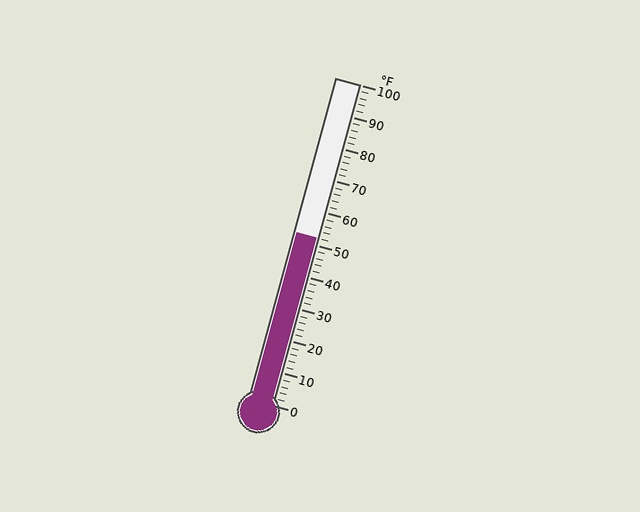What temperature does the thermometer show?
The thermometer shows approximately 52°F.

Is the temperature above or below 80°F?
The temperature is below 80°F.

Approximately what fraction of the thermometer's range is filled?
The thermometer is filled to approximately 50% of its range.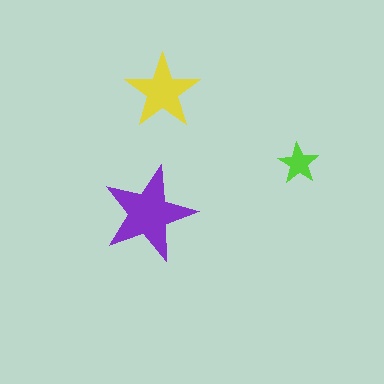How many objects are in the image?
There are 3 objects in the image.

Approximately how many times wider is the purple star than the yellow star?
About 1.5 times wider.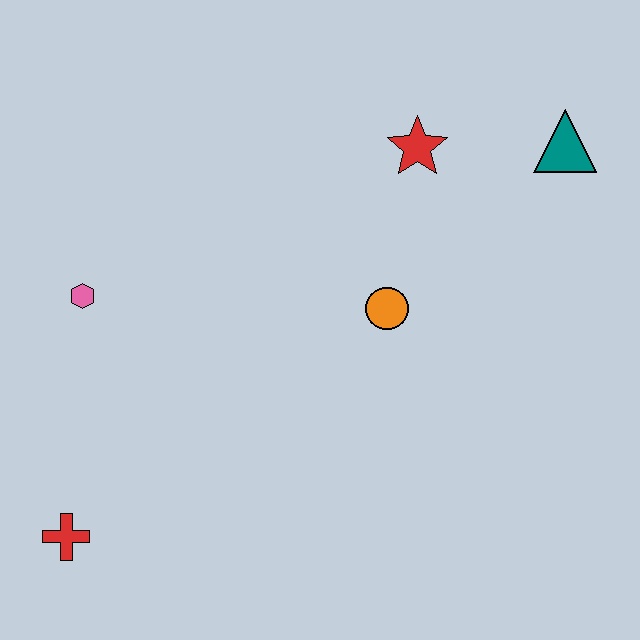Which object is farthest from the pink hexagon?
The teal triangle is farthest from the pink hexagon.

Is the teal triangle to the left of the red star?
No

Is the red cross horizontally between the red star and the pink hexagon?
No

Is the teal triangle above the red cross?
Yes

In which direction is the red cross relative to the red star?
The red cross is below the red star.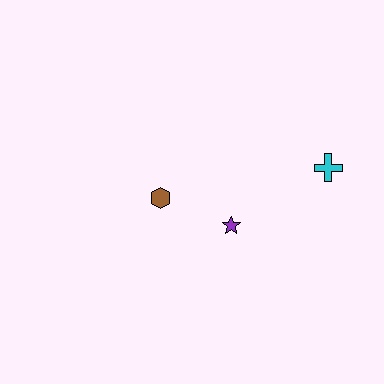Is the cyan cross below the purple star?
No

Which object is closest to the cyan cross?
The purple star is closest to the cyan cross.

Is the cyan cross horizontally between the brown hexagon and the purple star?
No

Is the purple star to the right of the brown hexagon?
Yes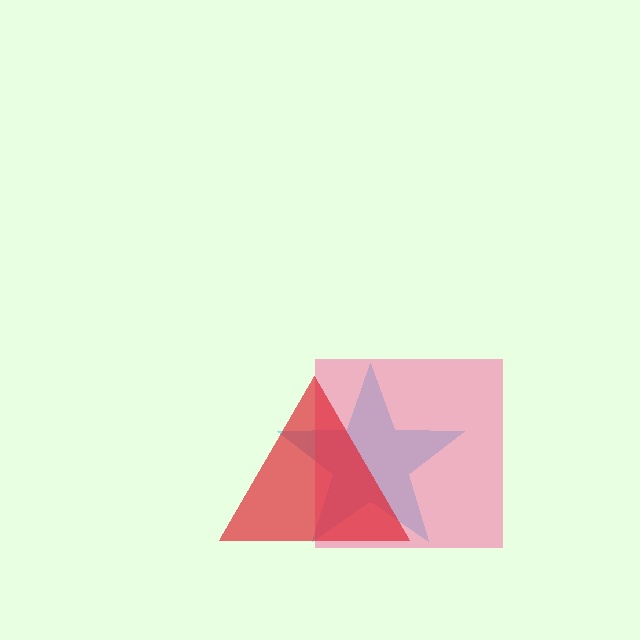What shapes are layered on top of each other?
The layered shapes are: a cyan star, a pink square, a red triangle.